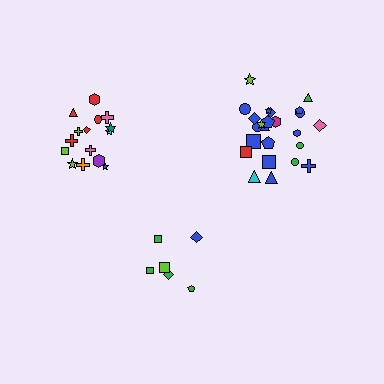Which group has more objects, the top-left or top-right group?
The top-right group.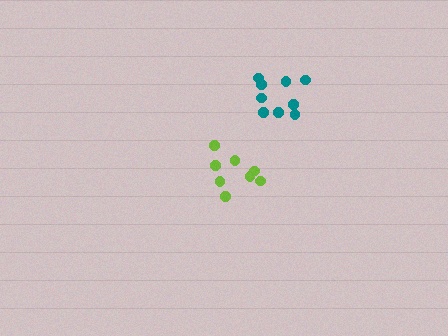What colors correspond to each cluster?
The clusters are colored: teal, lime.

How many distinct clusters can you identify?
There are 2 distinct clusters.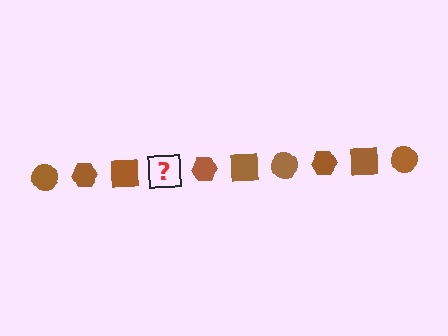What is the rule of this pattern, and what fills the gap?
The rule is that the pattern cycles through circle, hexagon, square shapes in brown. The gap should be filled with a brown circle.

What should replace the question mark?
The question mark should be replaced with a brown circle.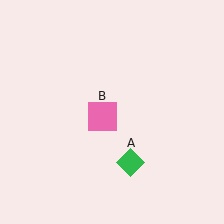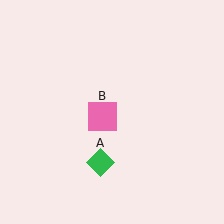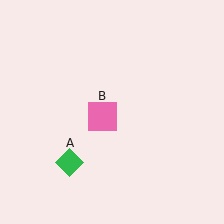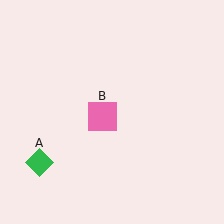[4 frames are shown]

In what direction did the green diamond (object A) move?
The green diamond (object A) moved left.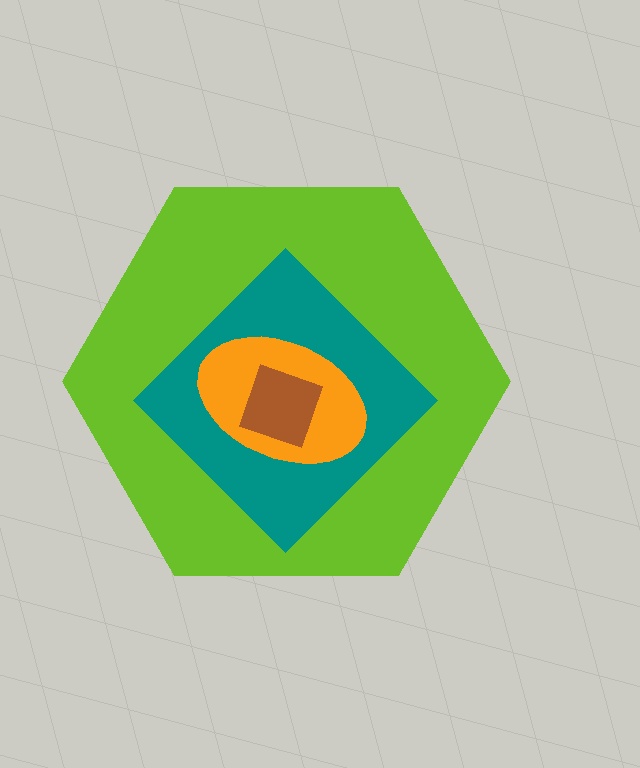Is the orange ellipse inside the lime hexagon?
Yes.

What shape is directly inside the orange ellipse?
The brown square.